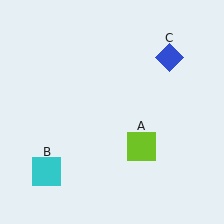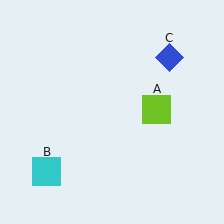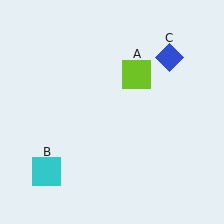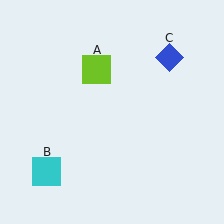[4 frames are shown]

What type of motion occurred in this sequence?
The lime square (object A) rotated counterclockwise around the center of the scene.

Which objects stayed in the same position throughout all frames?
Cyan square (object B) and blue diamond (object C) remained stationary.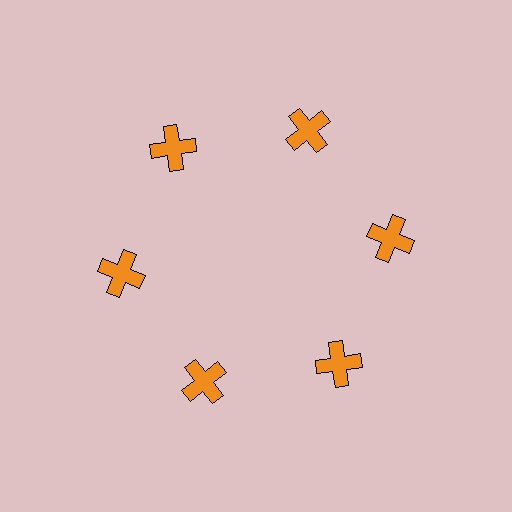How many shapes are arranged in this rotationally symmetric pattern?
There are 6 shapes, arranged in 6 groups of 1.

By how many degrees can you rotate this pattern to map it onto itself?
The pattern maps onto itself every 60 degrees of rotation.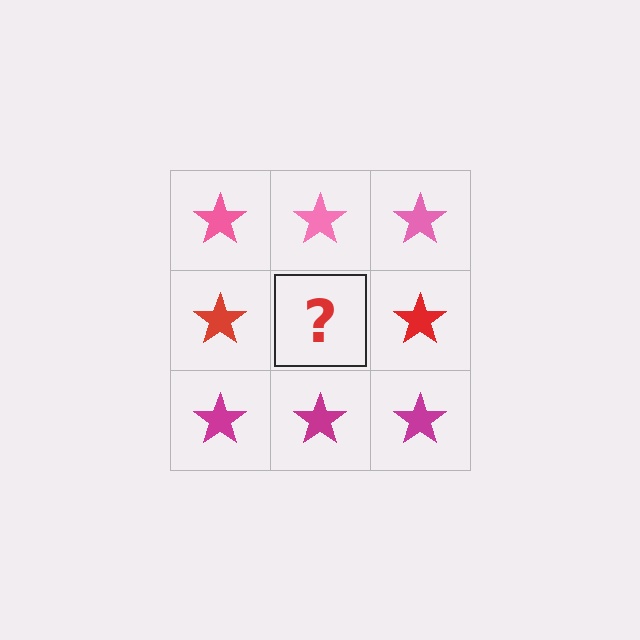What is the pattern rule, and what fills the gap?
The rule is that each row has a consistent color. The gap should be filled with a red star.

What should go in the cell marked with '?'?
The missing cell should contain a red star.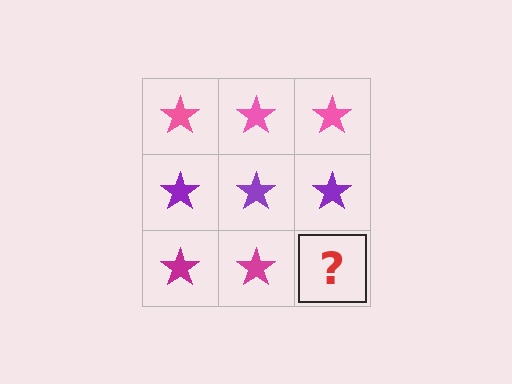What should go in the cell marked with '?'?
The missing cell should contain a magenta star.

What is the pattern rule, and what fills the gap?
The rule is that each row has a consistent color. The gap should be filled with a magenta star.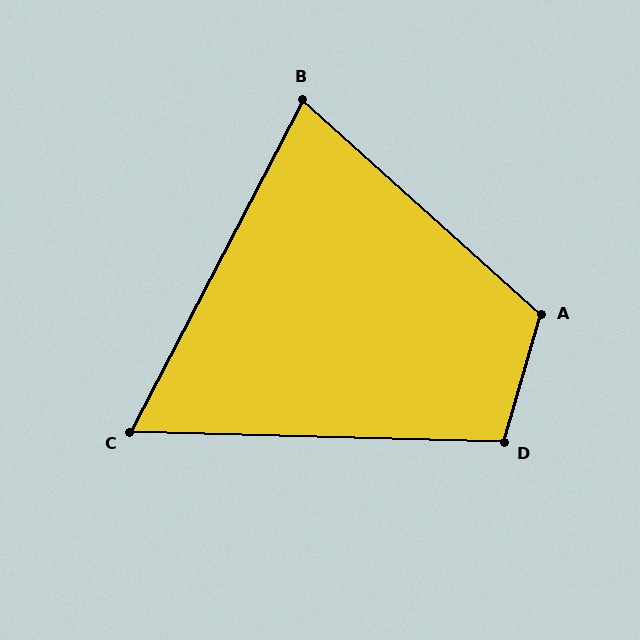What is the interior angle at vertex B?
Approximately 75 degrees (acute).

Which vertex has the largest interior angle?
A, at approximately 116 degrees.